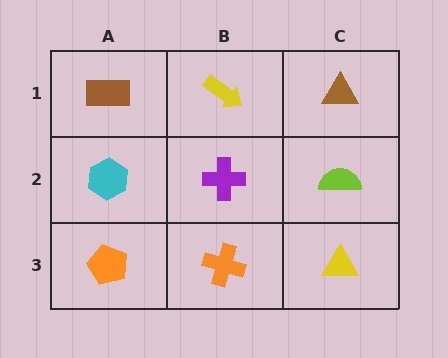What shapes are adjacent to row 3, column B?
A purple cross (row 2, column B), an orange pentagon (row 3, column A), a yellow triangle (row 3, column C).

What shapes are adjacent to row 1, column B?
A purple cross (row 2, column B), a brown rectangle (row 1, column A), a brown triangle (row 1, column C).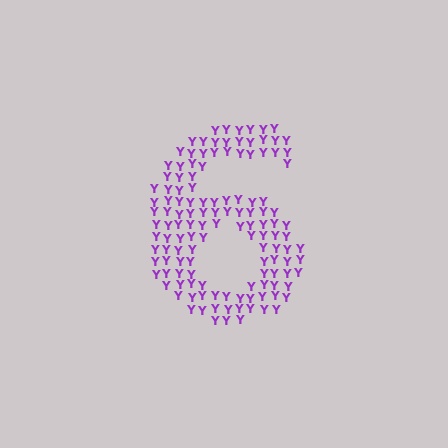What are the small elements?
The small elements are letter Y's.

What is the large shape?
The large shape is the digit 6.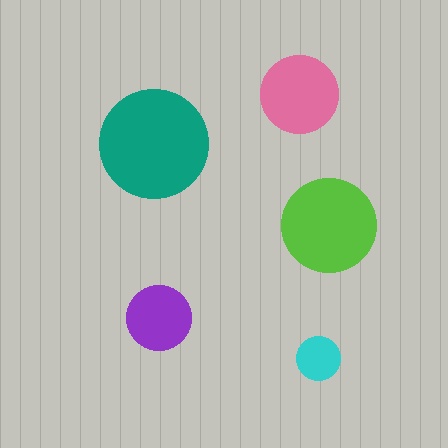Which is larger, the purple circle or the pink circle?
The pink one.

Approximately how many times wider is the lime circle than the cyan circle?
About 2 times wider.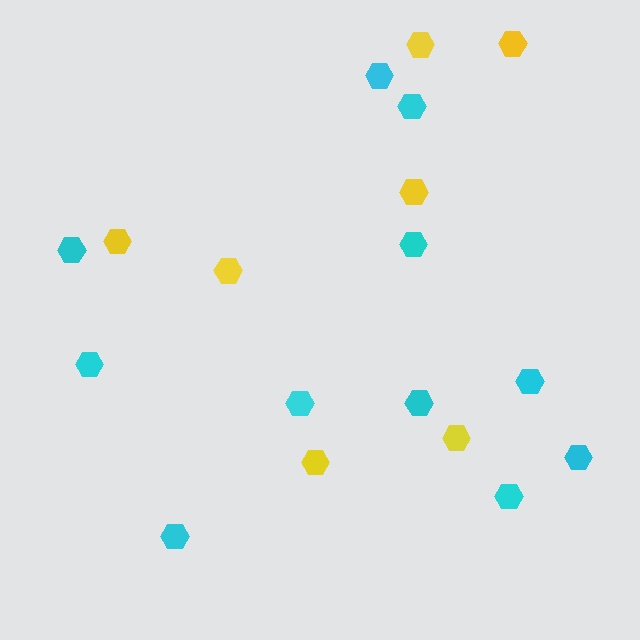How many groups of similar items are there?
There are 2 groups: one group of cyan hexagons (11) and one group of yellow hexagons (7).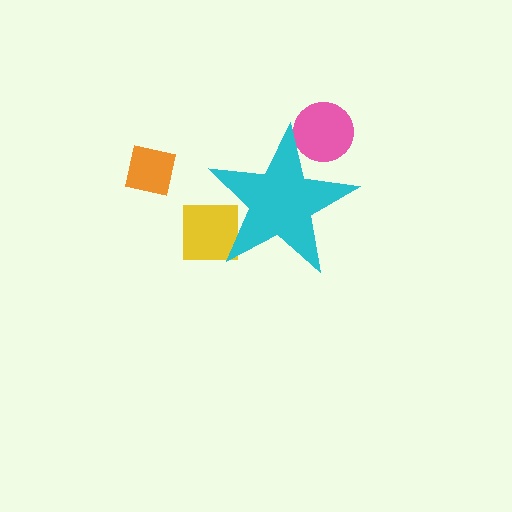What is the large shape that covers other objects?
A cyan star.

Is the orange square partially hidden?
No, the orange square is fully visible.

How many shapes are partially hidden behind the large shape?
2 shapes are partially hidden.